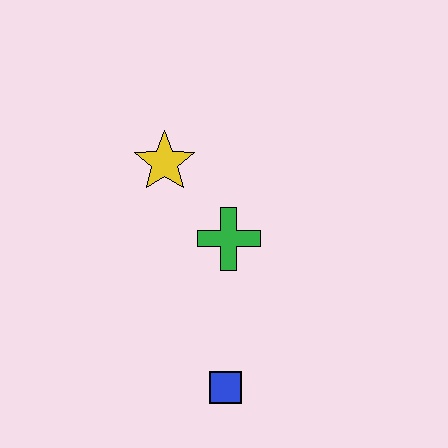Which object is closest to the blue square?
The green cross is closest to the blue square.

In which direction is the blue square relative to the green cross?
The blue square is below the green cross.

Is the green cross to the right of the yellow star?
Yes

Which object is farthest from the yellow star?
The blue square is farthest from the yellow star.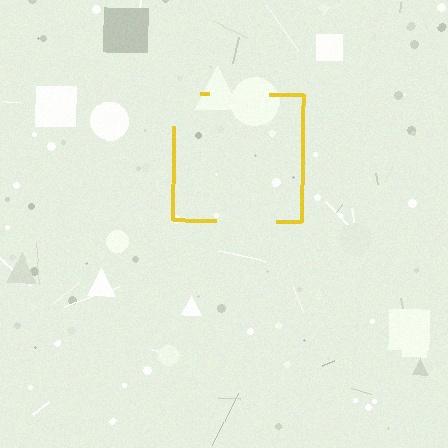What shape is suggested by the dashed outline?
The dashed outline suggests a square.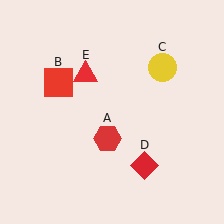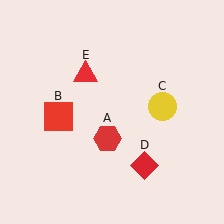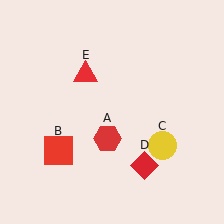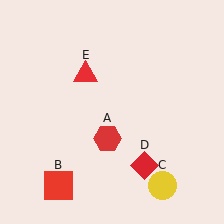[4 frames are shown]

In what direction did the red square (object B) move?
The red square (object B) moved down.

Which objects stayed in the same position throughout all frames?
Red hexagon (object A) and red diamond (object D) and red triangle (object E) remained stationary.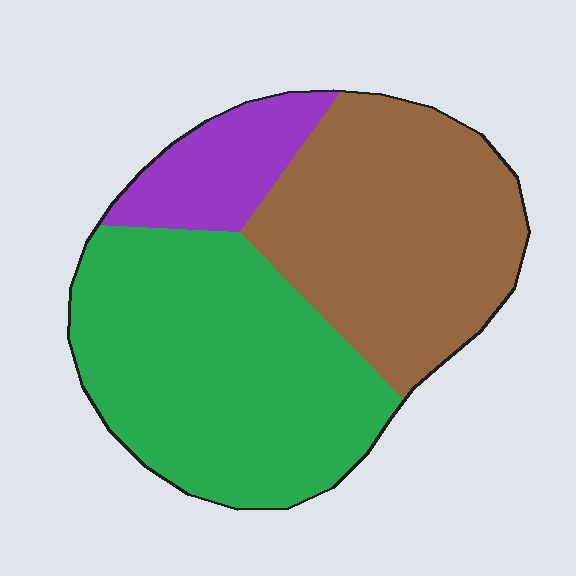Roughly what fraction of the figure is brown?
Brown covers roughly 40% of the figure.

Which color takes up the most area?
Green, at roughly 50%.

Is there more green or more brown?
Green.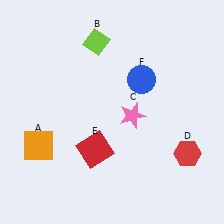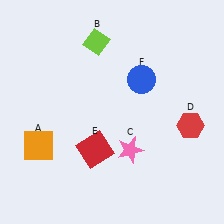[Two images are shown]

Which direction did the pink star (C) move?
The pink star (C) moved down.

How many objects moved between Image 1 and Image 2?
2 objects moved between the two images.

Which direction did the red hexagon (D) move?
The red hexagon (D) moved up.